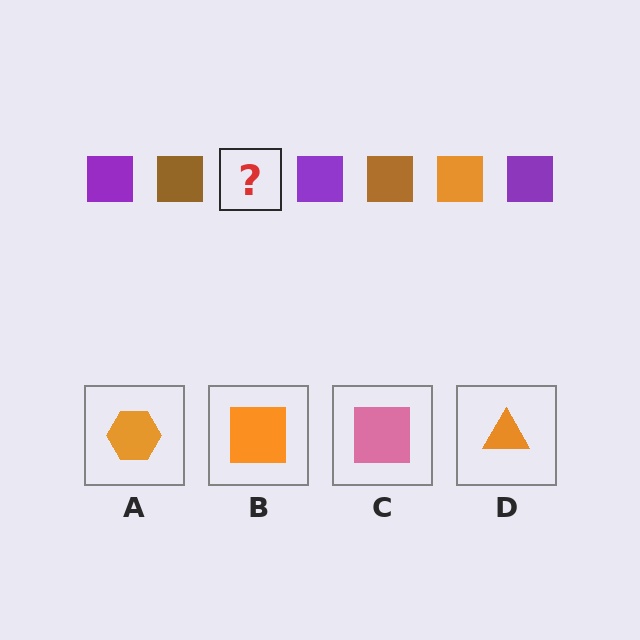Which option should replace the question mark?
Option B.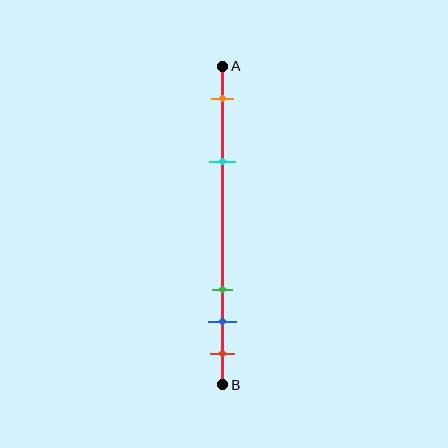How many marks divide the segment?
There are 5 marks dividing the segment.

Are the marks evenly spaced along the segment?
No, the marks are not evenly spaced.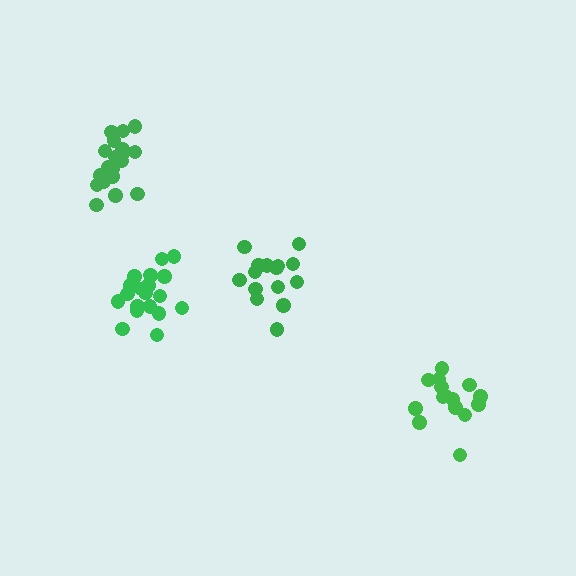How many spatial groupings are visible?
There are 4 spatial groupings.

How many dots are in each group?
Group 1: 15 dots, Group 2: 21 dots, Group 3: 15 dots, Group 4: 19 dots (70 total).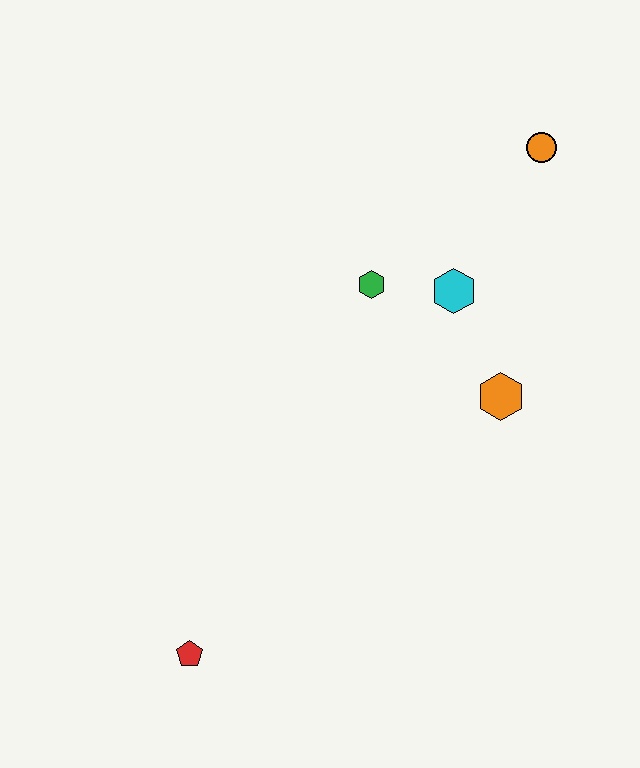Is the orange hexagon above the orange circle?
No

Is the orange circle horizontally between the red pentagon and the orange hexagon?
No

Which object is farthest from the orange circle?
The red pentagon is farthest from the orange circle.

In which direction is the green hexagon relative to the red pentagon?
The green hexagon is above the red pentagon.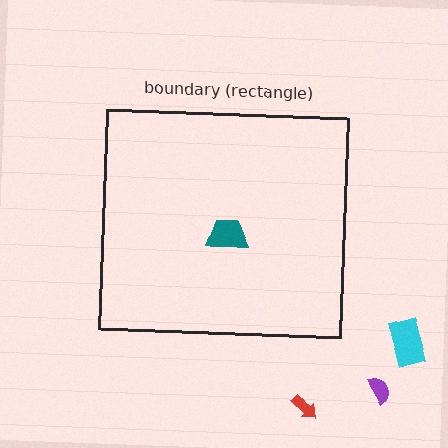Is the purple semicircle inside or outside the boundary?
Outside.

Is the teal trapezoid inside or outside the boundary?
Inside.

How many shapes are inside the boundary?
1 inside, 3 outside.